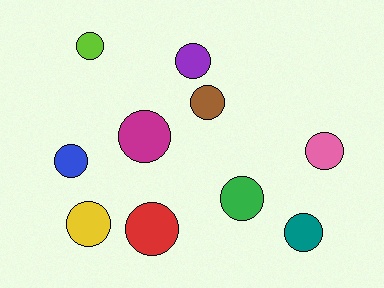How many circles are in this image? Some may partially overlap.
There are 10 circles.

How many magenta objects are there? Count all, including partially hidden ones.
There is 1 magenta object.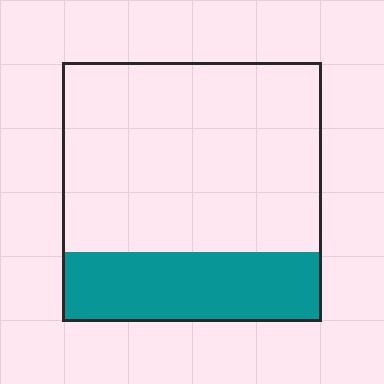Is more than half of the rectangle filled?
No.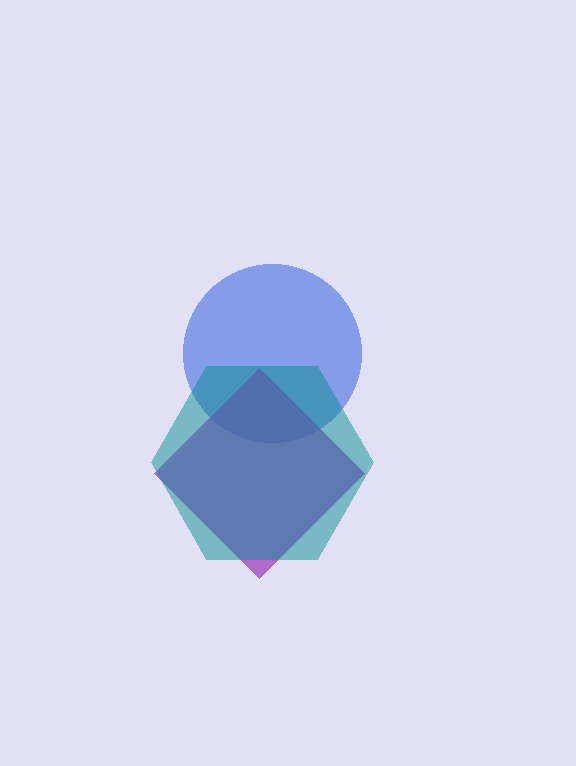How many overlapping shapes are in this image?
There are 3 overlapping shapes in the image.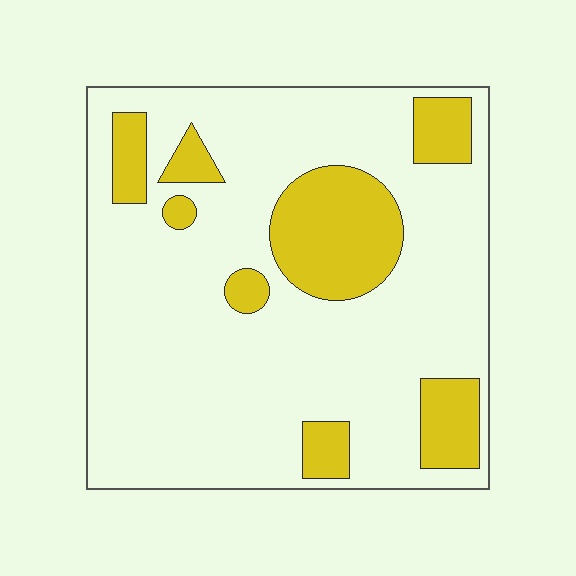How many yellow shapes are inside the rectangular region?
8.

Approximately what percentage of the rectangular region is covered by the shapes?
Approximately 20%.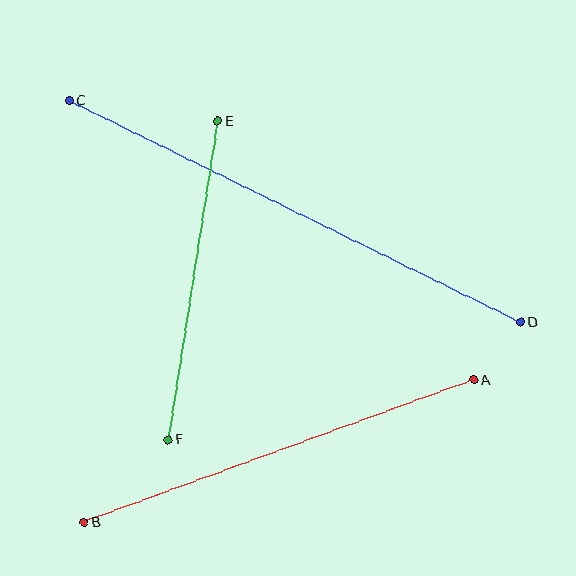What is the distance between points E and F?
The distance is approximately 322 pixels.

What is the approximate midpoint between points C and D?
The midpoint is at approximately (295, 211) pixels.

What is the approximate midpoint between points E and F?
The midpoint is at approximately (193, 281) pixels.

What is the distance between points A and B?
The distance is approximately 415 pixels.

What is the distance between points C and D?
The distance is approximately 503 pixels.